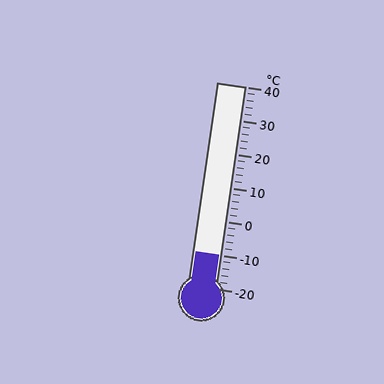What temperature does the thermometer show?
The thermometer shows approximately -10°C.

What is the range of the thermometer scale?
The thermometer scale ranges from -20°C to 40°C.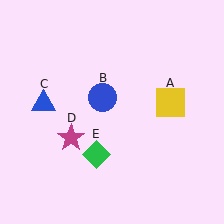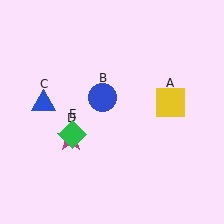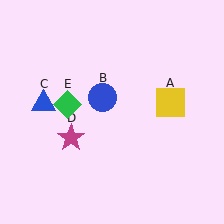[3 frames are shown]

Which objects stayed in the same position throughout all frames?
Yellow square (object A) and blue circle (object B) and blue triangle (object C) and magenta star (object D) remained stationary.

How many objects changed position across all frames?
1 object changed position: green diamond (object E).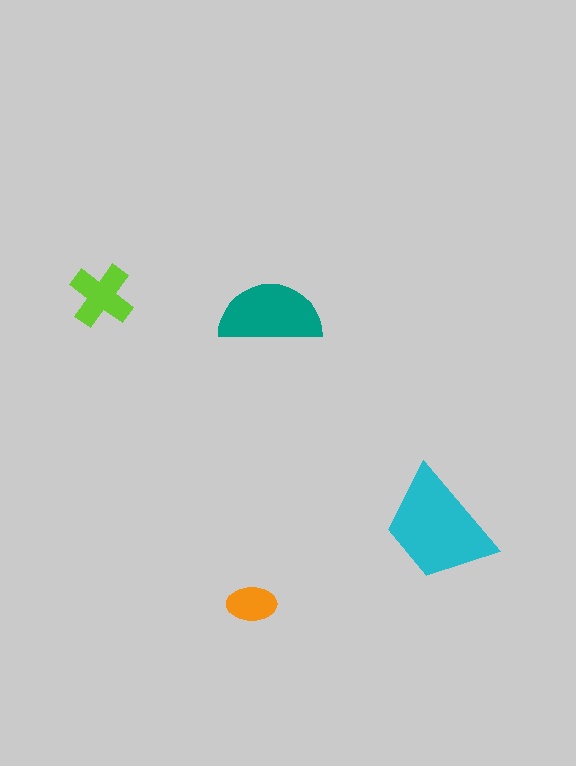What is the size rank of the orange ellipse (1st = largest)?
4th.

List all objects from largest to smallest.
The cyan trapezoid, the teal semicircle, the lime cross, the orange ellipse.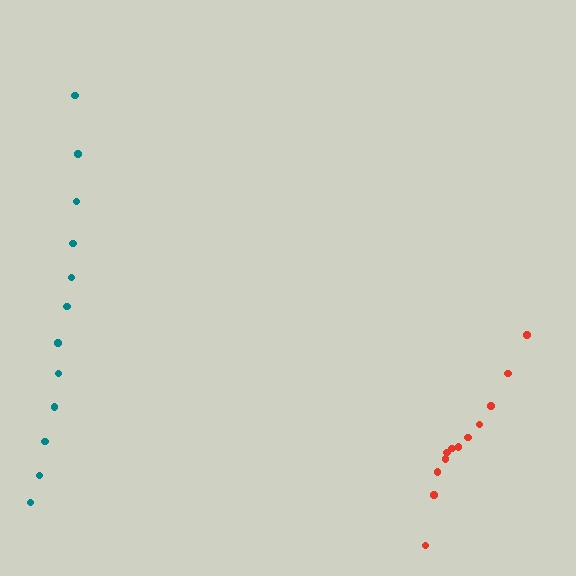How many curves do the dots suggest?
There are 2 distinct paths.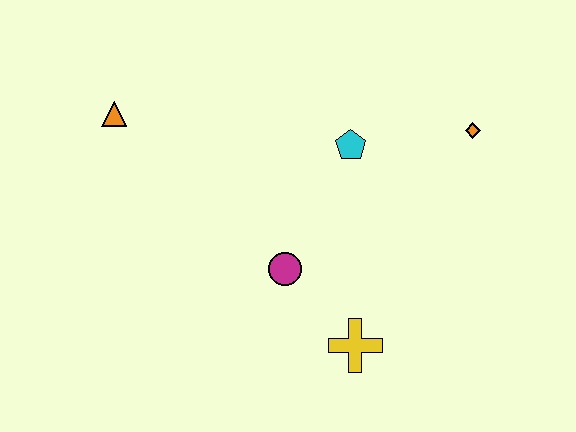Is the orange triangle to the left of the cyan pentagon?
Yes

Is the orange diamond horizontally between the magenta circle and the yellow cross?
No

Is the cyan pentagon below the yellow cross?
No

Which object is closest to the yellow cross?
The magenta circle is closest to the yellow cross.